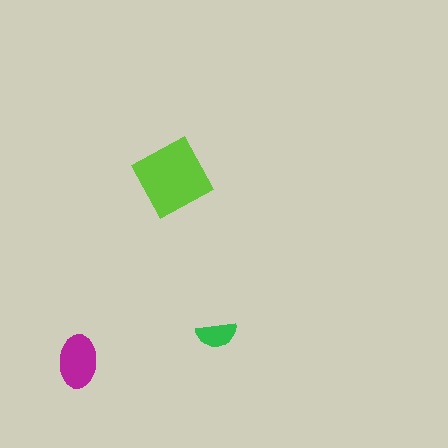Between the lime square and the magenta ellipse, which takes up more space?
The lime square.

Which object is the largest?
The lime square.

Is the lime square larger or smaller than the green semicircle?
Larger.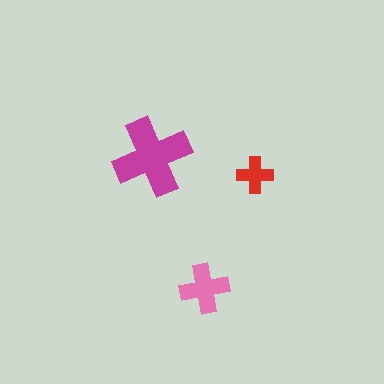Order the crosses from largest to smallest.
the magenta one, the pink one, the red one.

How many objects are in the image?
There are 3 objects in the image.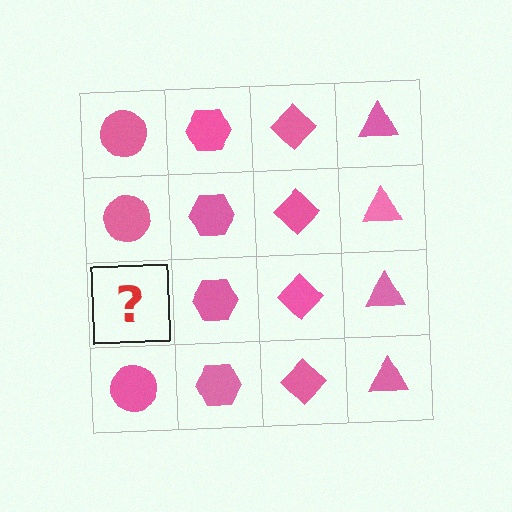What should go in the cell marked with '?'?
The missing cell should contain a pink circle.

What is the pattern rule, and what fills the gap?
The rule is that each column has a consistent shape. The gap should be filled with a pink circle.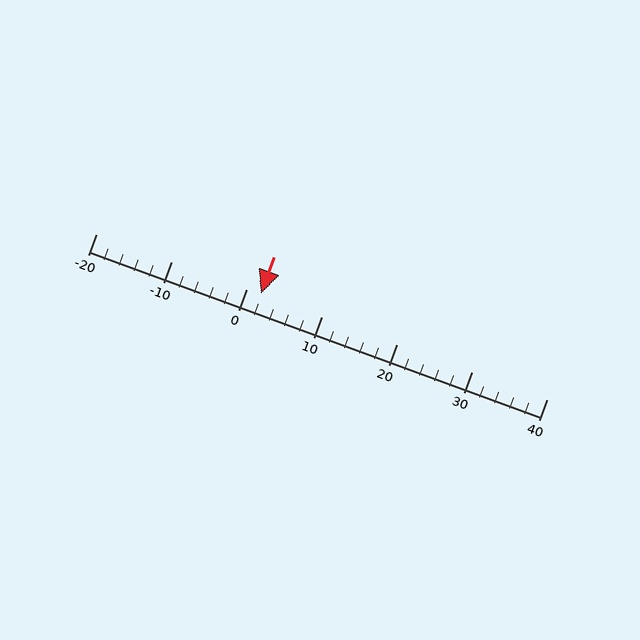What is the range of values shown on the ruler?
The ruler shows values from -20 to 40.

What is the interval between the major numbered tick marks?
The major tick marks are spaced 10 units apart.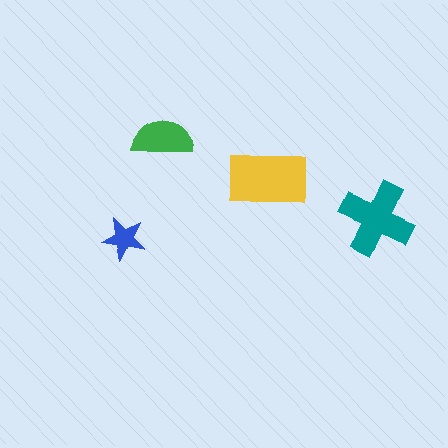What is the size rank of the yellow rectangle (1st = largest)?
1st.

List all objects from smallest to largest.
The blue star, the green semicircle, the teal cross, the yellow rectangle.